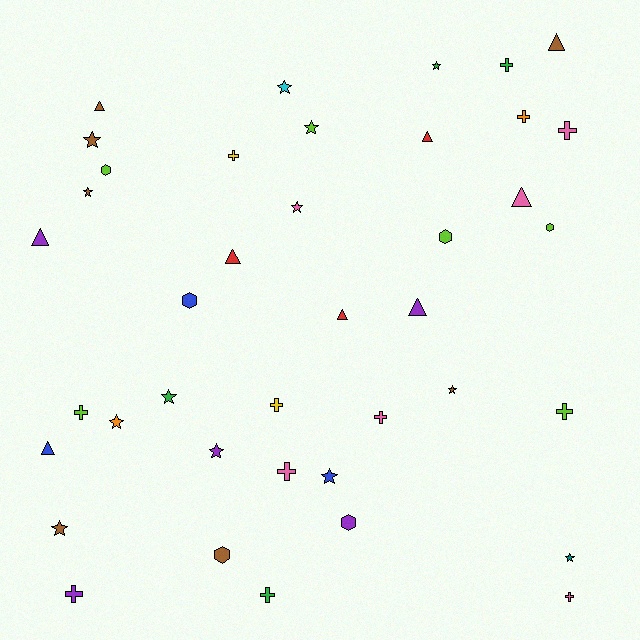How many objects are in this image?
There are 40 objects.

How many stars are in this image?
There are 13 stars.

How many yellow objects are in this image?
There are 2 yellow objects.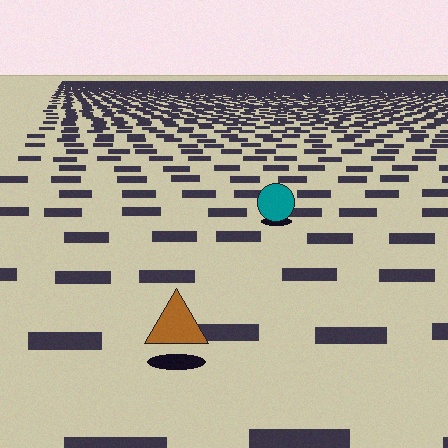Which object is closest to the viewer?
The brown triangle is closest. The texture marks near it are larger and more spread out.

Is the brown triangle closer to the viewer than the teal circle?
Yes. The brown triangle is closer — you can tell from the texture gradient: the ground texture is coarser near it.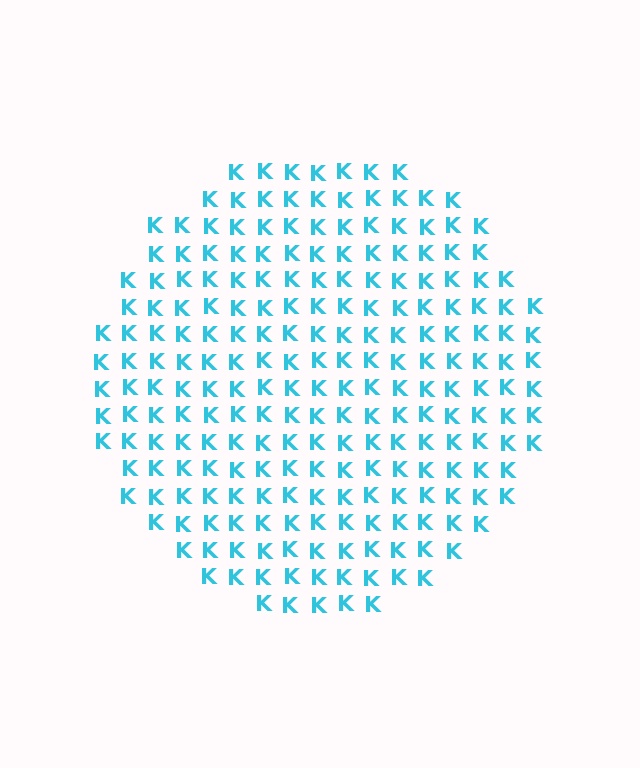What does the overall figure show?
The overall figure shows a circle.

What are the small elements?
The small elements are letter K's.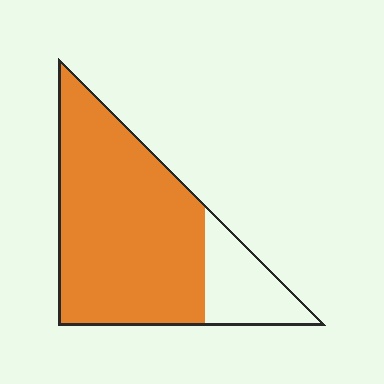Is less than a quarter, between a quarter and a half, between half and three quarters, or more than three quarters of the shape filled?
More than three quarters.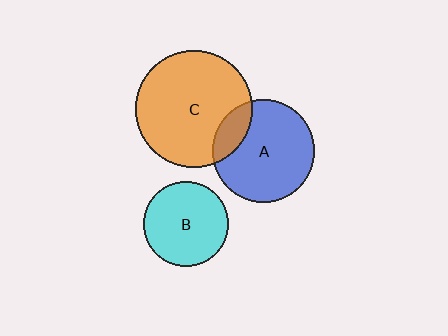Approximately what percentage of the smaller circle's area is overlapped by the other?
Approximately 20%.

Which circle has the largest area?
Circle C (orange).